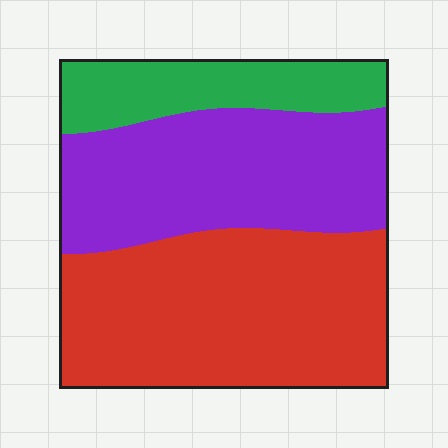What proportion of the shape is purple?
Purple takes up about three eighths (3/8) of the shape.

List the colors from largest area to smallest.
From largest to smallest: red, purple, green.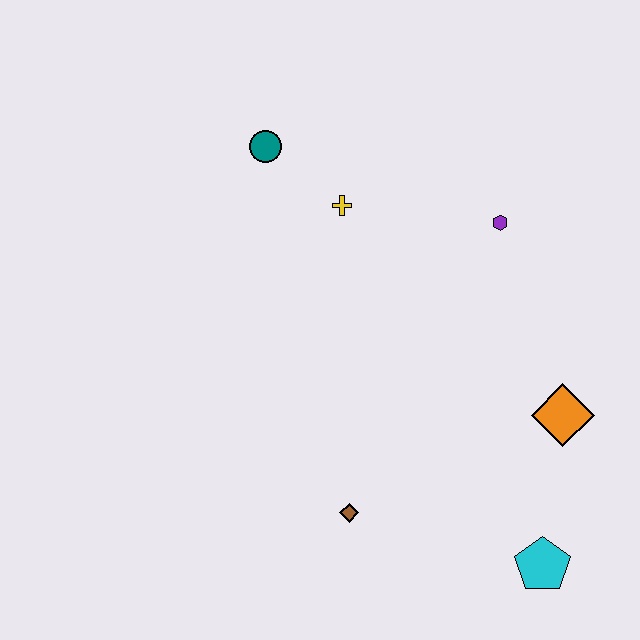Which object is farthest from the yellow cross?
The cyan pentagon is farthest from the yellow cross.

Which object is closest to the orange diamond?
The cyan pentagon is closest to the orange diamond.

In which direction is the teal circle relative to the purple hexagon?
The teal circle is to the left of the purple hexagon.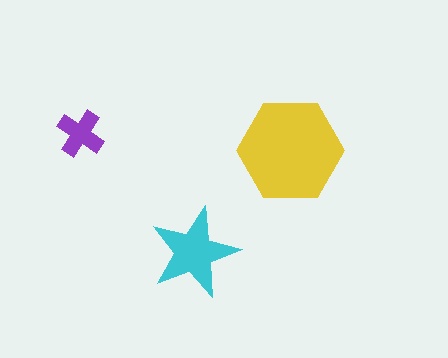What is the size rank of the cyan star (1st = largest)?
2nd.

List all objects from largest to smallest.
The yellow hexagon, the cyan star, the purple cross.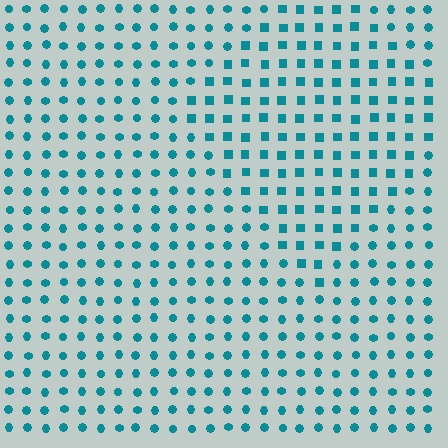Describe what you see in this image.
The image is filled with small teal elements arranged in a uniform grid. A diamond-shaped region contains squares, while the surrounding area contains circles. The boundary is defined purely by the change in element shape.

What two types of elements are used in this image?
The image uses squares inside the diamond region and circles outside it.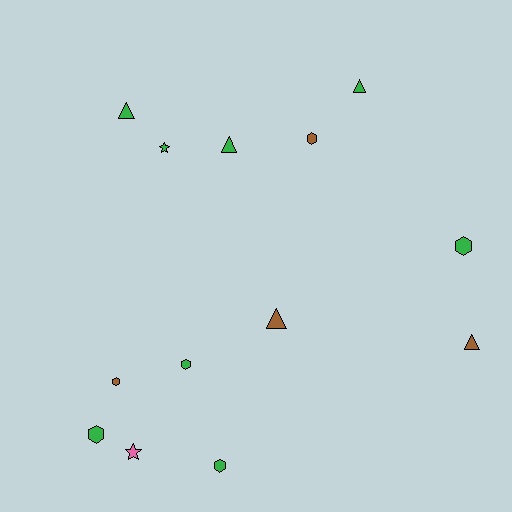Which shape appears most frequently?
Hexagon, with 6 objects.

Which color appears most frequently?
Green, with 8 objects.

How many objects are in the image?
There are 13 objects.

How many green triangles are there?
There are 3 green triangles.